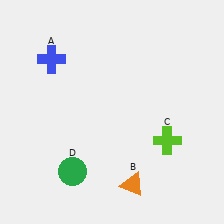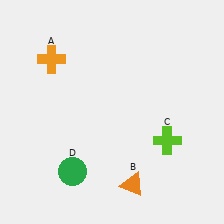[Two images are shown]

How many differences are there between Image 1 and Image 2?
There is 1 difference between the two images.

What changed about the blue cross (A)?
In Image 1, A is blue. In Image 2, it changed to orange.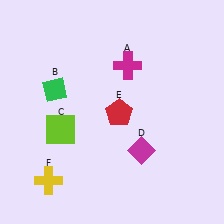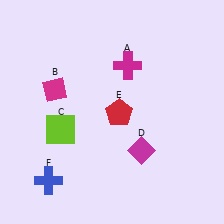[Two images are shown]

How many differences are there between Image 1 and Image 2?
There are 2 differences between the two images.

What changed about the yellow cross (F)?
In Image 1, F is yellow. In Image 2, it changed to blue.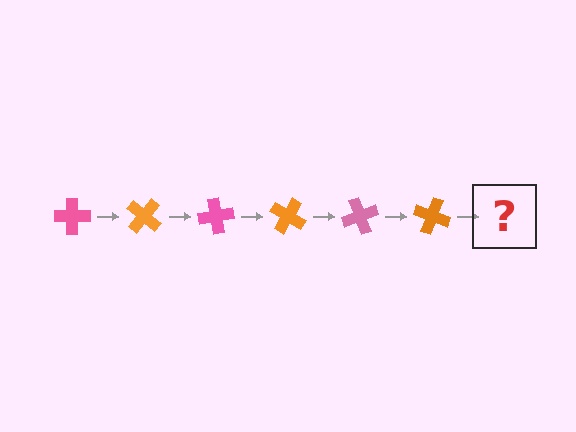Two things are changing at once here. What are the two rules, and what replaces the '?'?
The two rules are that it rotates 40 degrees each step and the color cycles through pink and orange. The '?' should be a pink cross, rotated 240 degrees from the start.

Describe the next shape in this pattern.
It should be a pink cross, rotated 240 degrees from the start.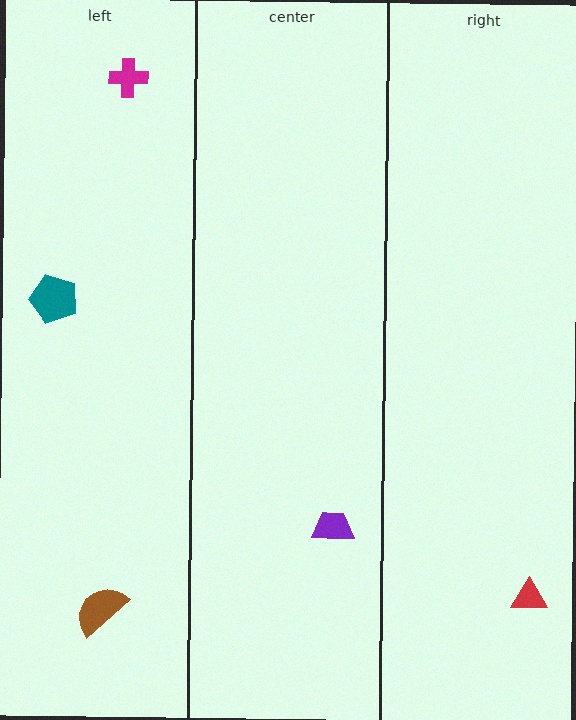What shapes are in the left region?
The teal pentagon, the magenta cross, the brown semicircle.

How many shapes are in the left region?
3.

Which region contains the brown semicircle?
The left region.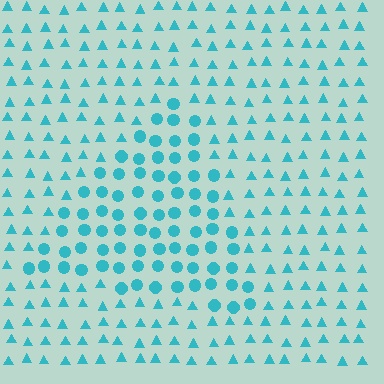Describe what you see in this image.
The image is filled with small cyan elements arranged in a uniform grid. A triangle-shaped region contains circles, while the surrounding area contains triangles. The boundary is defined purely by the change in element shape.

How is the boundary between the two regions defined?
The boundary is defined by a change in element shape: circles inside vs. triangles outside. All elements share the same color and spacing.